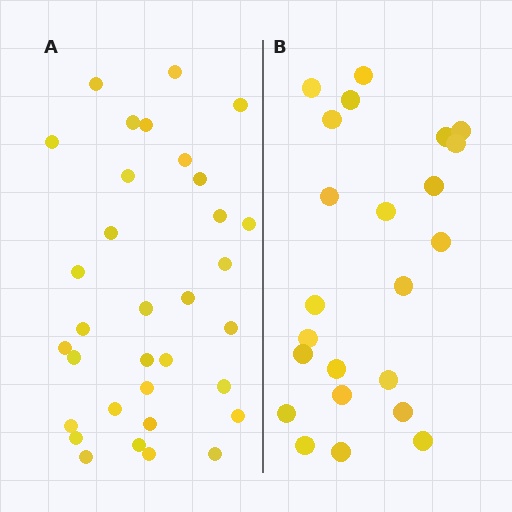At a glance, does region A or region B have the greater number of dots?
Region A (the left region) has more dots.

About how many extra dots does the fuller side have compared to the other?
Region A has roughly 10 or so more dots than region B.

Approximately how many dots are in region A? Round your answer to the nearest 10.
About 30 dots. (The exact count is 33, which rounds to 30.)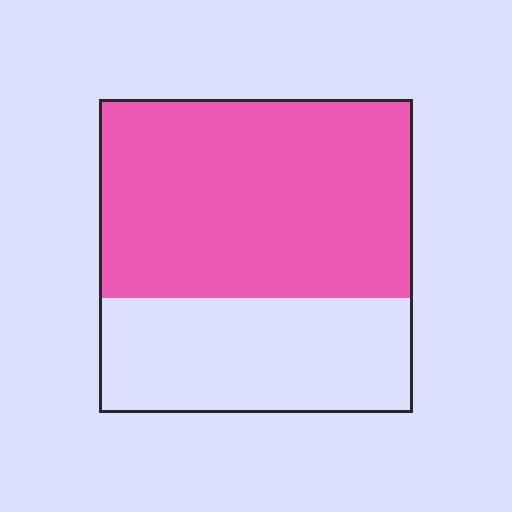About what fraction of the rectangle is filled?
About five eighths (5/8).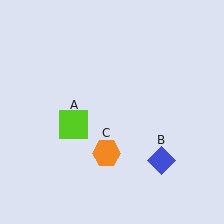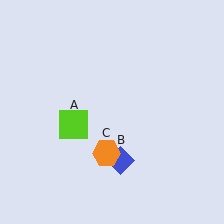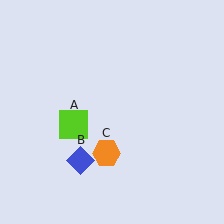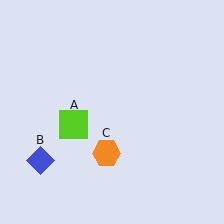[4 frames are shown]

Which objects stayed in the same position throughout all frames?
Lime square (object A) and orange hexagon (object C) remained stationary.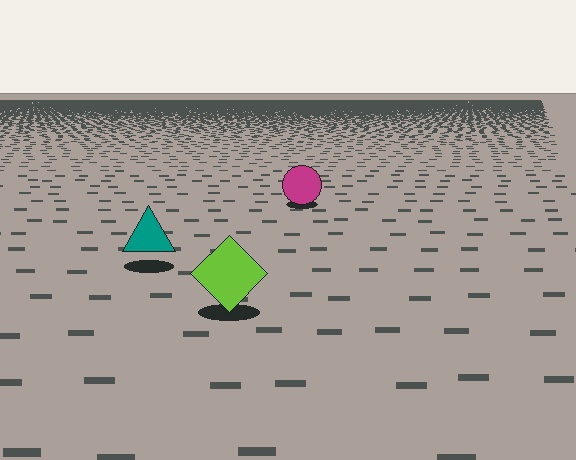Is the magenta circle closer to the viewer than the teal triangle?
No. The teal triangle is closer — you can tell from the texture gradient: the ground texture is coarser near it.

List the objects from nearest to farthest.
From nearest to farthest: the lime diamond, the teal triangle, the magenta circle.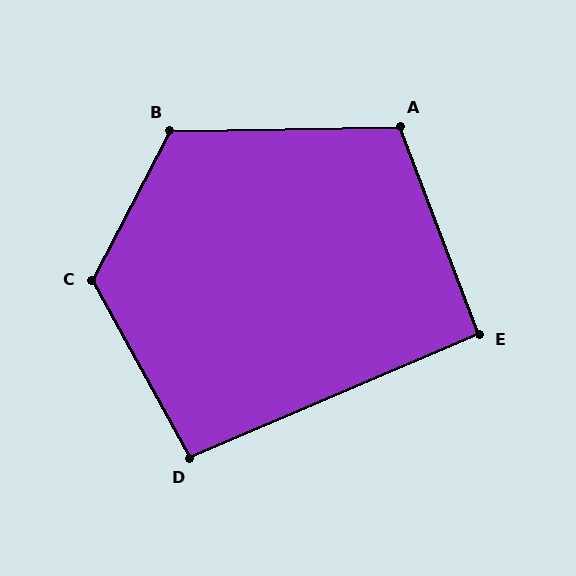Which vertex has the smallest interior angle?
E, at approximately 92 degrees.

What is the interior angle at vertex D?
Approximately 96 degrees (obtuse).